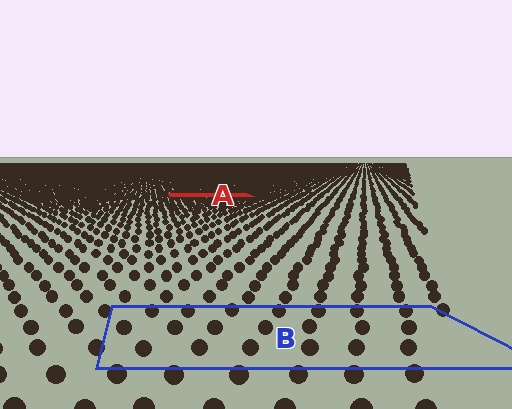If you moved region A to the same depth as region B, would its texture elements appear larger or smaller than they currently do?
They would appear larger. At a closer depth, the same texture elements are projected at a bigger on-screen size.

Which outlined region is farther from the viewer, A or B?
Region A is farther from the viewer — the texture elements inside it appear smaller and more densely packed.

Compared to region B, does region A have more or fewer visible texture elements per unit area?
Region A has more texture elements per unit area — they are packed more densely because it is farther away.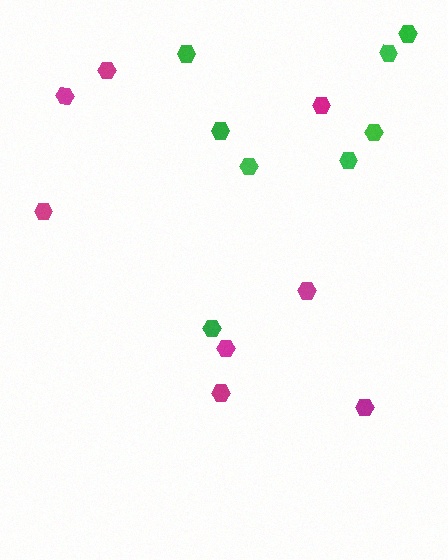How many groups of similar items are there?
There are 2 groups: one group of green hexagons (8) and one group of magenta hexagons (8).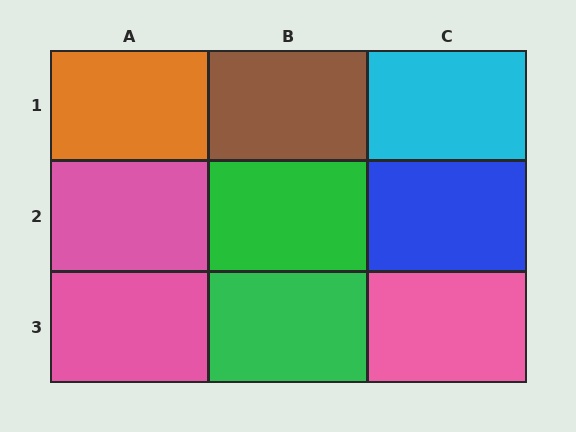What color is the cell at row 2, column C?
Blue.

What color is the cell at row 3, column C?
Pink.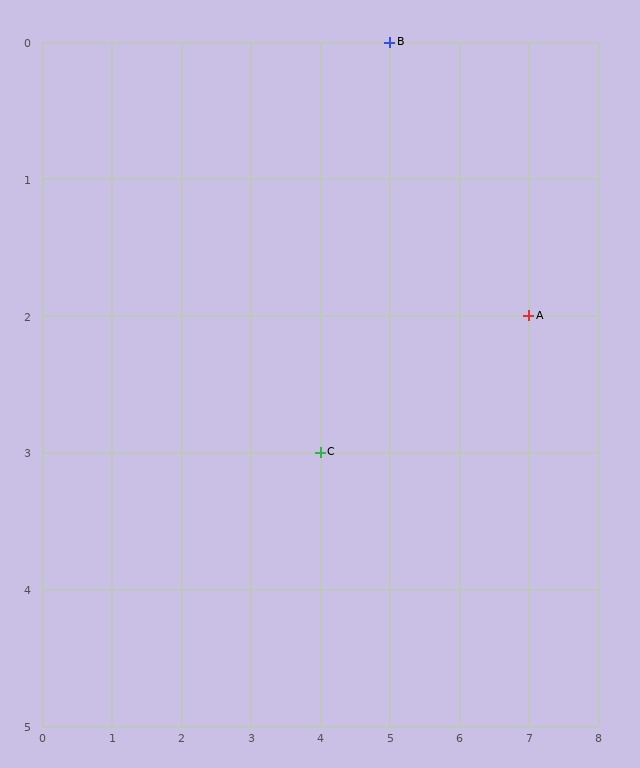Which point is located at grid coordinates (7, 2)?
Point A is at (7, 2).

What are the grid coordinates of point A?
Point A is at grid coordinates (7, 2).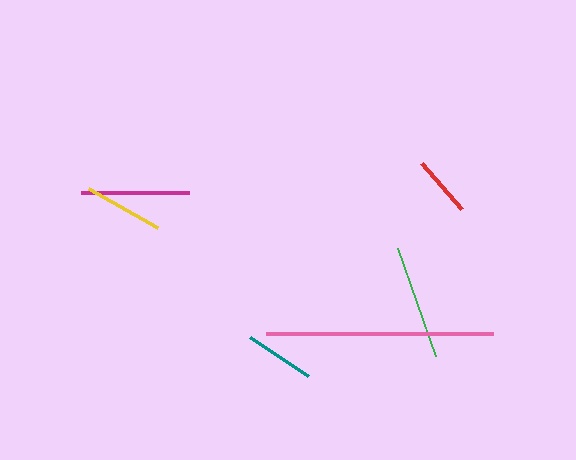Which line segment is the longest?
The pink line is the longest at approximately 228 pixels.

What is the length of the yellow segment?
The yellow segment is approximately 80 pixels long.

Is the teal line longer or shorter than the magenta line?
The magenta line is longer than the teal line.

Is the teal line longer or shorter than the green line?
The green line is longer than the teal line.